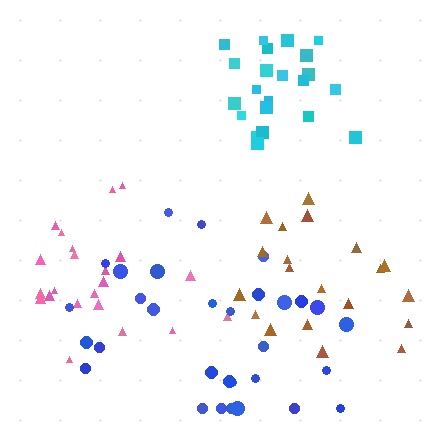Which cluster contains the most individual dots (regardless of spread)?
Blue (31).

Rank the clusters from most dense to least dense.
cyan, brown, blue, pink.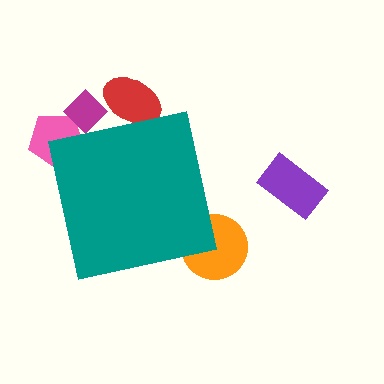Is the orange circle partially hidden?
Yes, the orange circle is partially hidden behind the teal square.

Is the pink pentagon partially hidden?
Yes, the pink pentagon is partially hidden behind the teal square.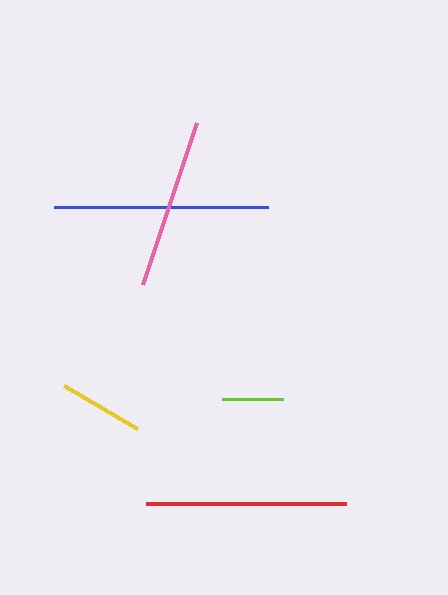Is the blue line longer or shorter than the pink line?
The blue line is longer than the pink line.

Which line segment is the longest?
The blue line is the longest at approximately 214 pixels.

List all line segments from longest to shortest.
From longest to shortest: blue, red, pink, yellow, lime.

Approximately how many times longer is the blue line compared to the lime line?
The blue line is approximately 3.6 times the length of the lime line.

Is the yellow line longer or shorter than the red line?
The red line is longer than the yellow line.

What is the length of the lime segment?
The lime segment is approximately 60 pixels long.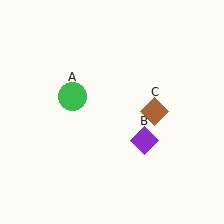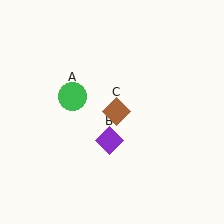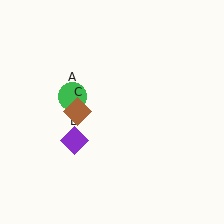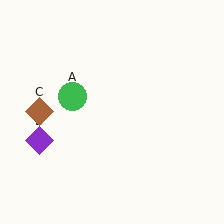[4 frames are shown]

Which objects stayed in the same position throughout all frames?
Green circle (object A) remained stationary.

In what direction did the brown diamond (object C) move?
The brown diamond (object C) moved left.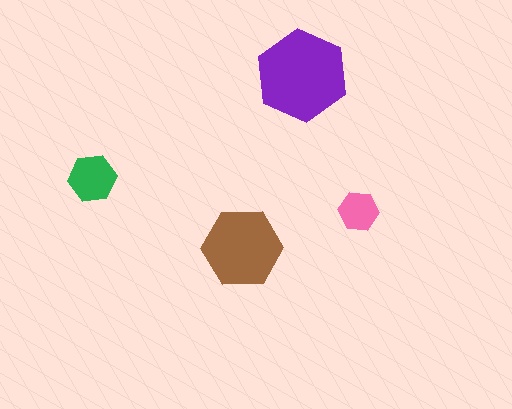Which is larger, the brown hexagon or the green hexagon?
The brown one.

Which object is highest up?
The purple hexagon is topmost.